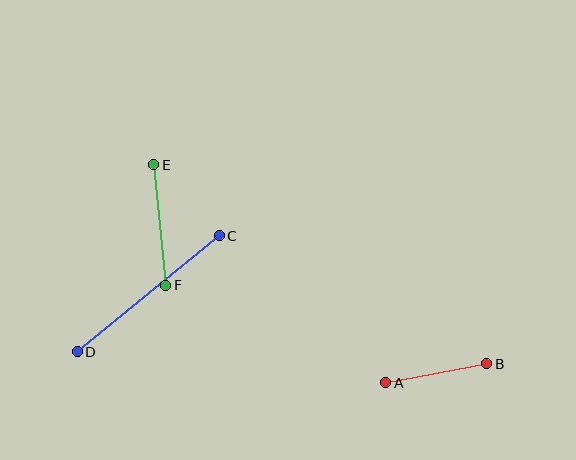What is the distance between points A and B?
The distance is approximately 103 pixels.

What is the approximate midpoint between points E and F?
The midpoint is at approximately (160, 225) pixels.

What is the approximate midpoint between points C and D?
The midpoint is at approximately (148, 294) pixels.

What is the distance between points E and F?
The distance is approximately 121 pixels.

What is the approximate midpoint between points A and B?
The midpoint is at approximately (436, 373) pixels.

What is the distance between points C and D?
The distance is approximately 183 pixels.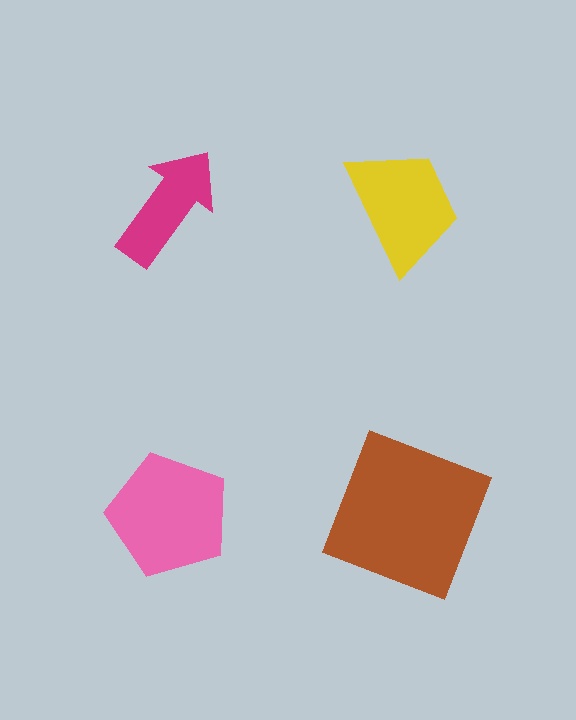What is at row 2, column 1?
A pink pentagon.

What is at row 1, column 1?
A magenta arrow.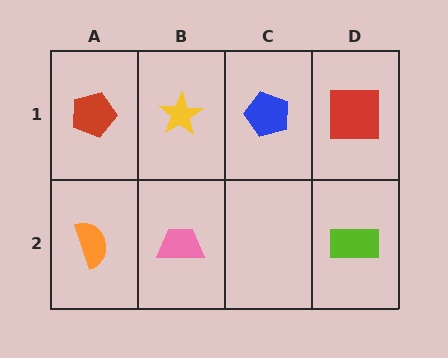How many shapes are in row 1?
4 shapes.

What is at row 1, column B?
A yellow star.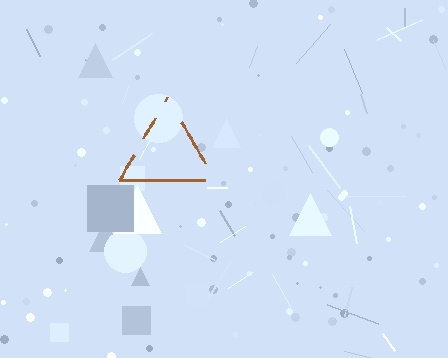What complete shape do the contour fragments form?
The contour fragments form a triangle.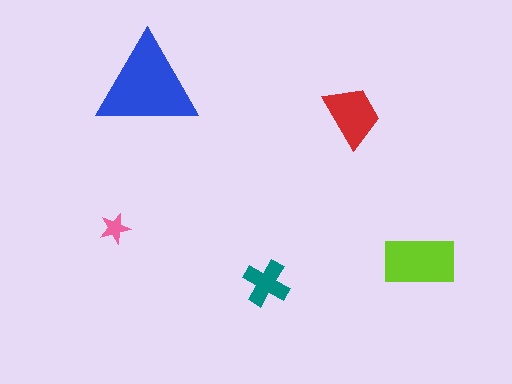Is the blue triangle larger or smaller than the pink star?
Larger.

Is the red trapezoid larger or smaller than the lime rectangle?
Smaller.